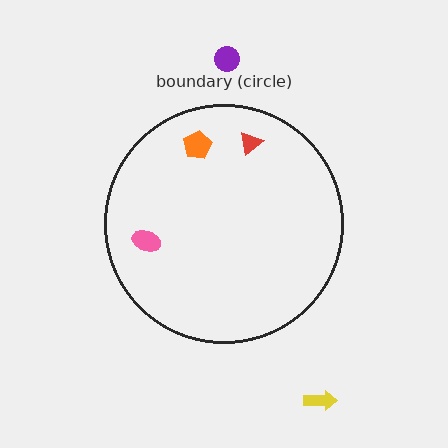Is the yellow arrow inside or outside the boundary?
Outside.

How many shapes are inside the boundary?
3 inside, 2 outside.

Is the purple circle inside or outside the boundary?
Outside.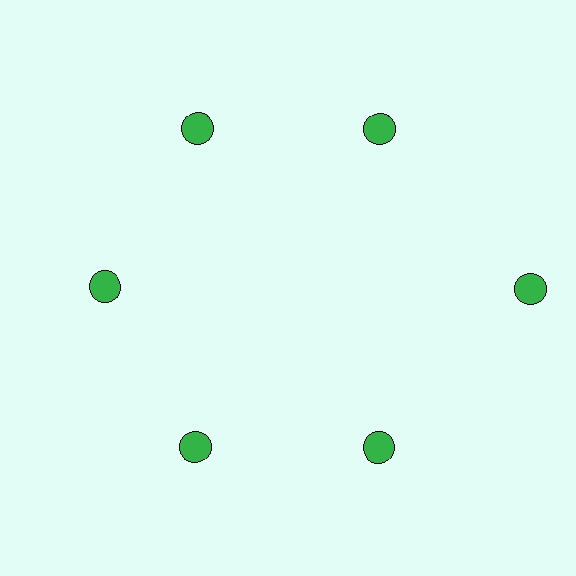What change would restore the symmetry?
The symmetry would be restored by moving it inward, back onto the ring so that all 6 circles sit at equal angles and equal distance from the center.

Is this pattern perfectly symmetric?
No. The 6 green circles are arranged in a ring, but one element near the 3 o'clock position is pushed outward from the center, breaking the 6-fold rotational symmetry.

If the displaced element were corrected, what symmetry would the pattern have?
It would have 6-fold rotational symmetry — the pattern would map onto itself every 60 degrees.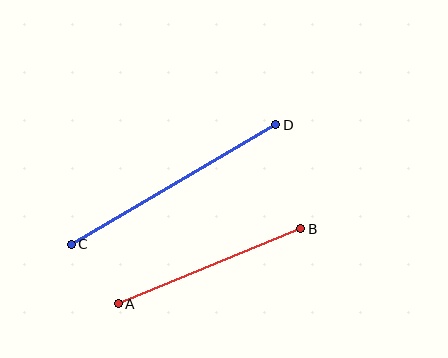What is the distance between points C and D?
The distance is approximately 237 pixels.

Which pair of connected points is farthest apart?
Points C and D are farthest apart.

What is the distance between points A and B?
The distance is approximately 197 pixels.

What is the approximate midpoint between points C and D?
The midpoint is at approximately (174, 184) pixels.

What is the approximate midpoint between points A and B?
The midpoint is at approximately (210, 266) pixels.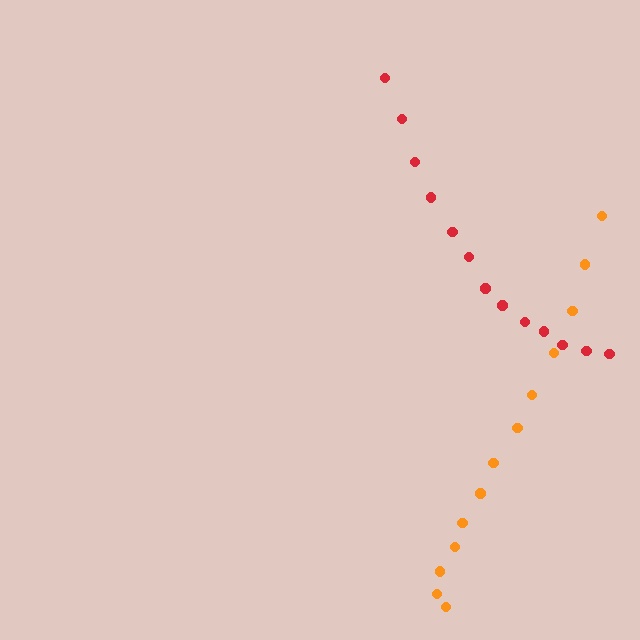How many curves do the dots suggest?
There are 2 distinct paths.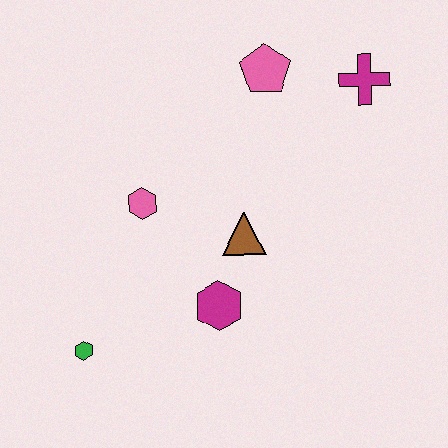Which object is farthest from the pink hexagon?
The magenta cross is farthest from the pink hexagon.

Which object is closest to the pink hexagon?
The brown triangle is closest to the pink hexagon.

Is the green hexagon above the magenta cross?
No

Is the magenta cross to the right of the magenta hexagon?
Yes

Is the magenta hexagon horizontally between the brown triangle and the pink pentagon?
No